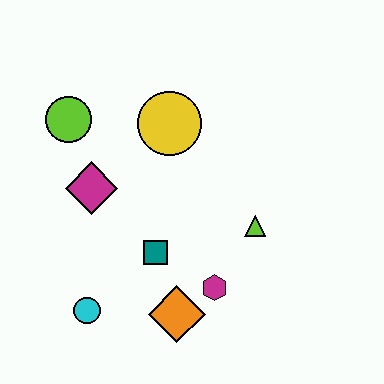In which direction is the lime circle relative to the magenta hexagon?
The lime circle is above the magenta hexagon.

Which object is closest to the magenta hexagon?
The orange diamond is closest to the magenta hexagon.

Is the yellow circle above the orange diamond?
Yes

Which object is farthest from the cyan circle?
The yellow circle is farthest from the cyan circle.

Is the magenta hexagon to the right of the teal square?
Yes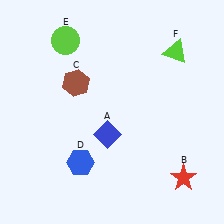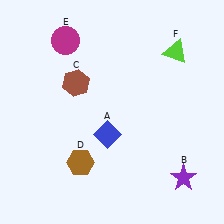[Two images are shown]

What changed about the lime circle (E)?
In Image 1, E is lime. In Image 2, it changed to magenta.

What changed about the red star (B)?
In Image 1, B is red. In Image 2, it changed to purple.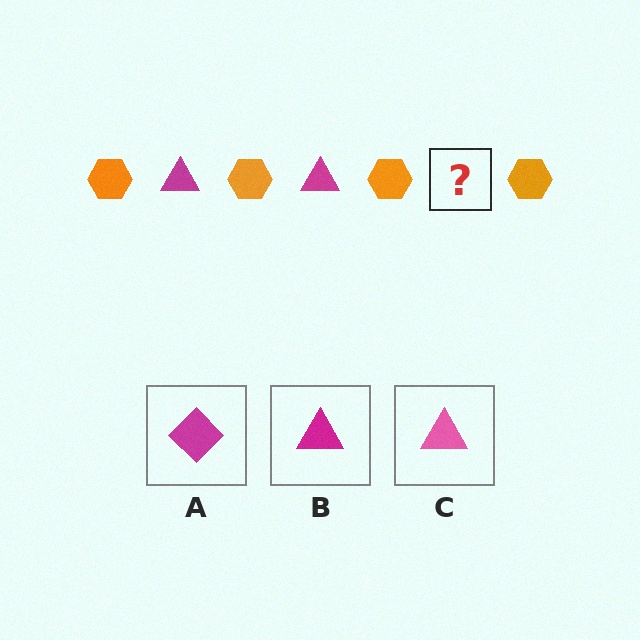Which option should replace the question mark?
Option B.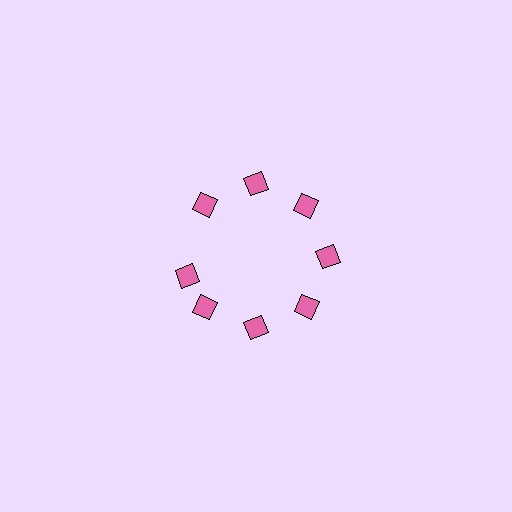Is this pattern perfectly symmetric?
No. The 8 pink diamonds are arranged in a ring, but one element near the 9 o'clock position is rotated out of alignment along the ring, breaking the 8-fold rotational symmetry.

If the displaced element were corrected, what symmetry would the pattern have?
It would have 8-fold rotational symmetry — the pattern would map onto itself every 45 degrees.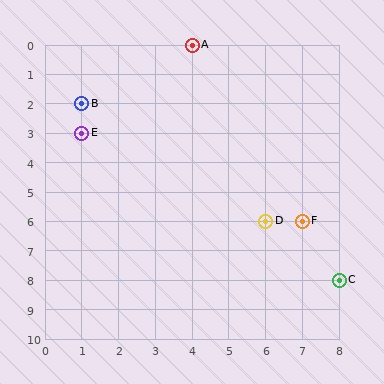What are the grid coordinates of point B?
Point B is at grid coordinates (1, 2).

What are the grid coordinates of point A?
Point A is at grid coordinates (4, 0).